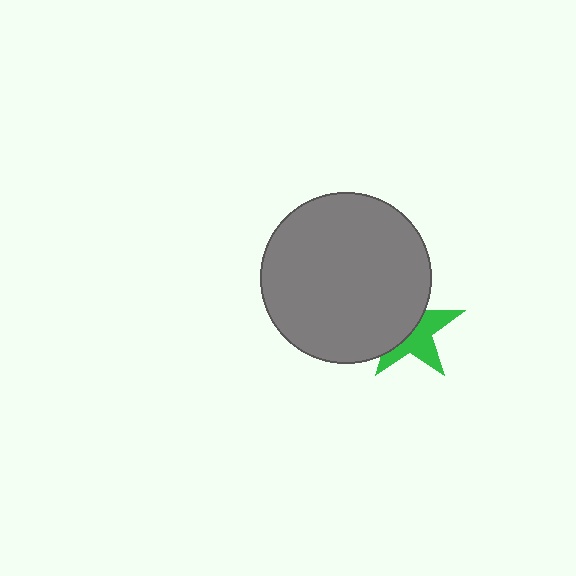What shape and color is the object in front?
The object in front is a gray circle.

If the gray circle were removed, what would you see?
You would see the complete green star.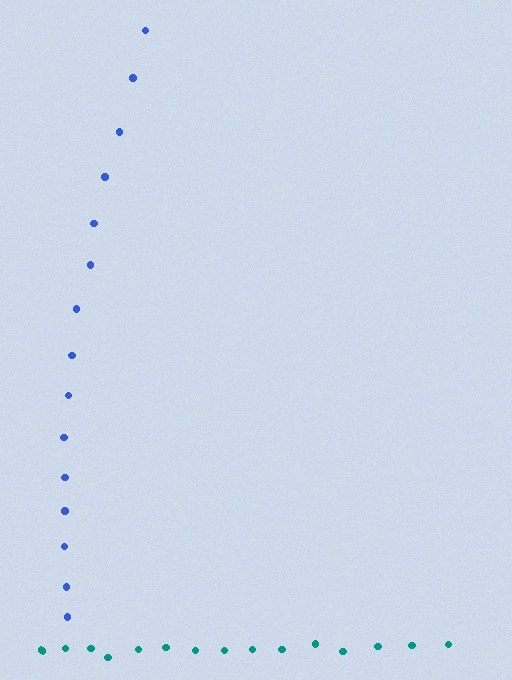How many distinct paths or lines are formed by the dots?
There are 2 distinct paths.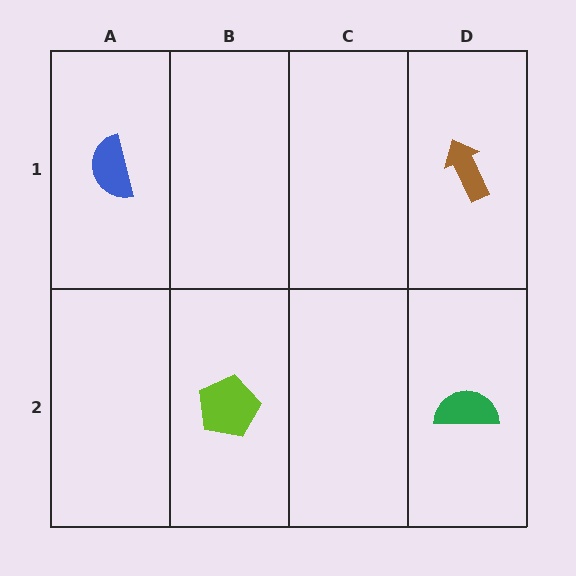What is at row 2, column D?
A green semicircle.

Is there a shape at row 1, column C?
No, that cell is empty.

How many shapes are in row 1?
2 shapes.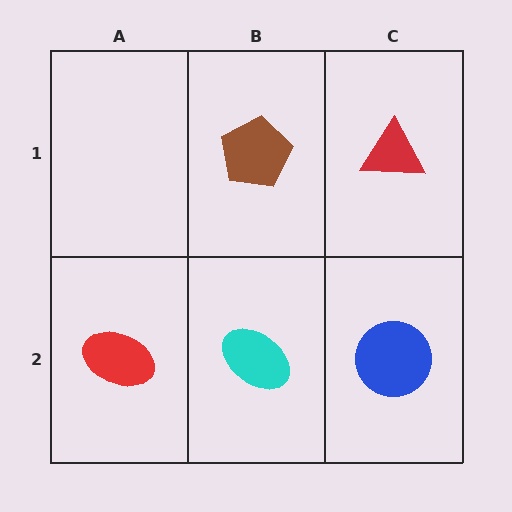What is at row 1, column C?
A red triangle.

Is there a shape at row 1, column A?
No, that cell is empty.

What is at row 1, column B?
A brown pentagon.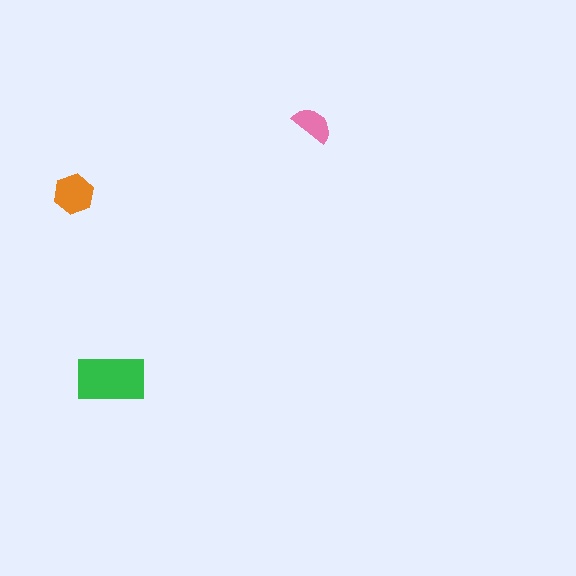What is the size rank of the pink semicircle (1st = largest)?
3rd.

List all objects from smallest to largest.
The pink semicircle, the orange hexagon, the green rectangle.